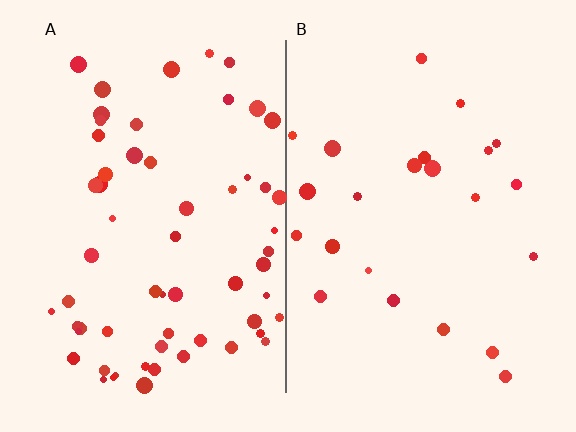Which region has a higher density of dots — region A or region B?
A (the left).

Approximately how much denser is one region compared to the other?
Approximately 2.6× — region A over region B.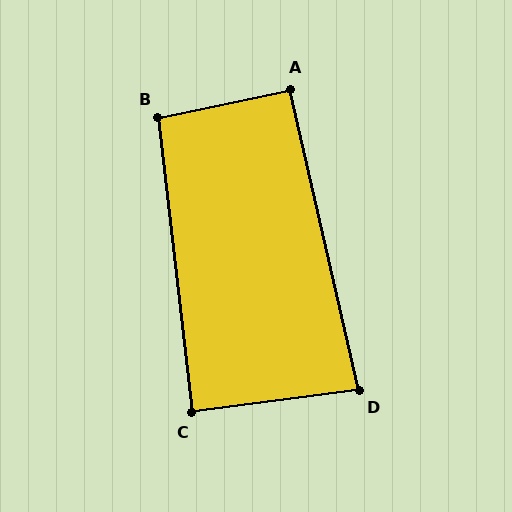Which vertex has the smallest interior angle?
D, at approximately 85 degrees.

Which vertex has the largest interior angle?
B, at approximately 95 degrees.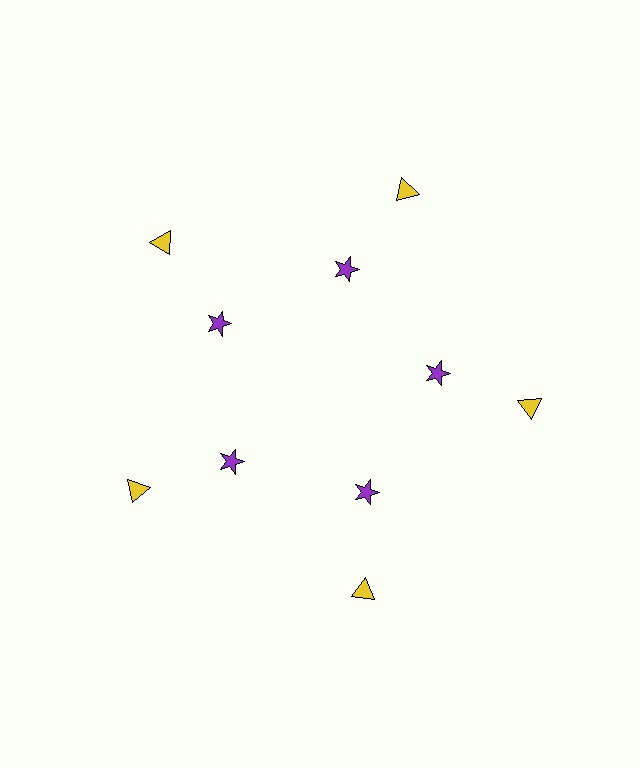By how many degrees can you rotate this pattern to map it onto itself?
The pattern maps onto itself every 72 degrees of rotation.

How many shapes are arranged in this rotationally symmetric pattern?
There are 10 shapes, arranged in 5 groups of 2.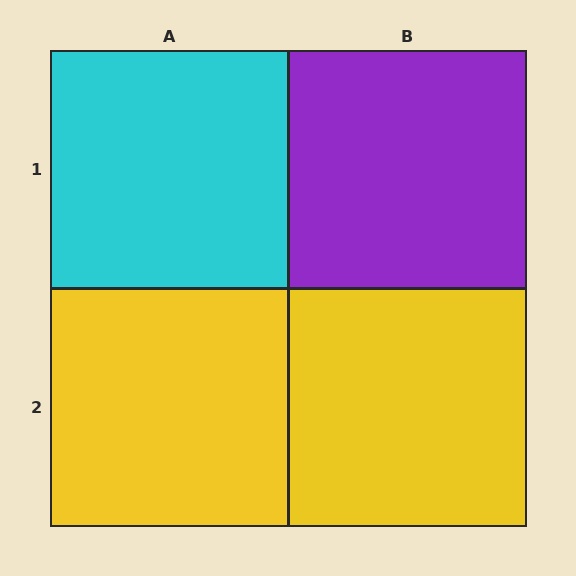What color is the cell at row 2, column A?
Yellow.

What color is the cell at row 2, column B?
Yellow.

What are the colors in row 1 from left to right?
Cyan, purple.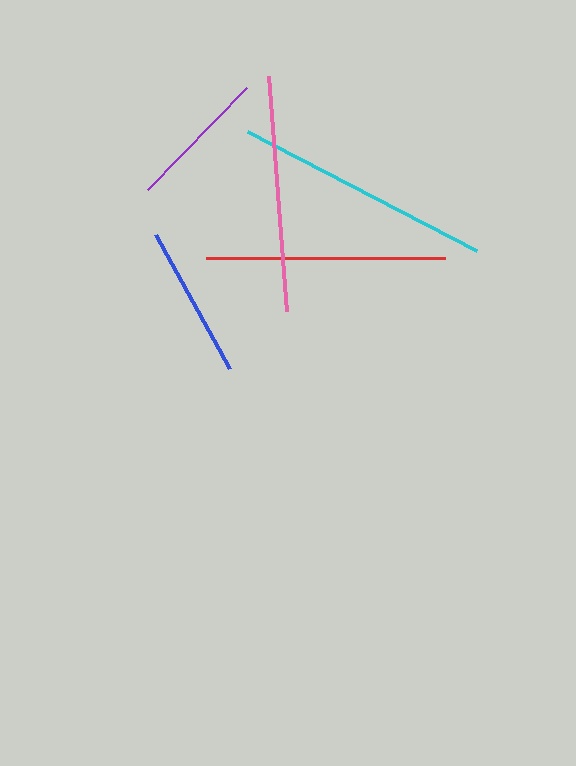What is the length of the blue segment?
The blue segment is approximately 153 pixels long.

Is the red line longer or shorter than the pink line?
The red line is longer than the pink line.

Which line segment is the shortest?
The purple line is the shortest at approximately 141 pixels.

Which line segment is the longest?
The cyan line is the longest at approximately 258 pixels.